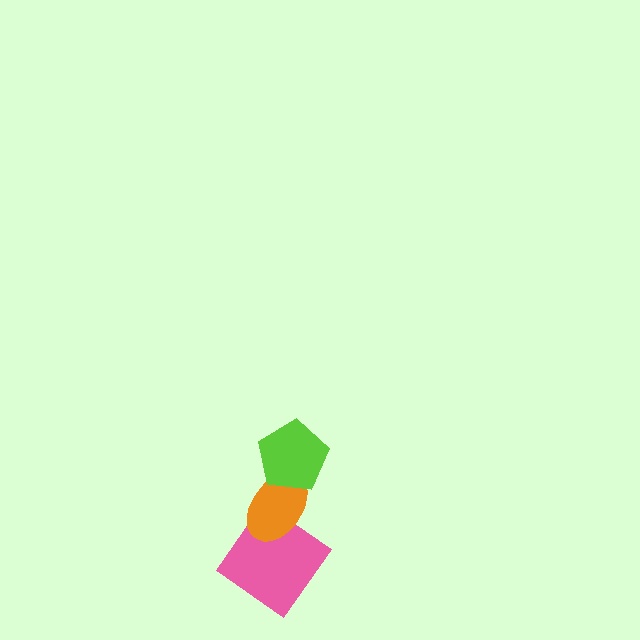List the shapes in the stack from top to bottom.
From top to bottom: the lime pentagon, the orange ellipse, the pink diamond.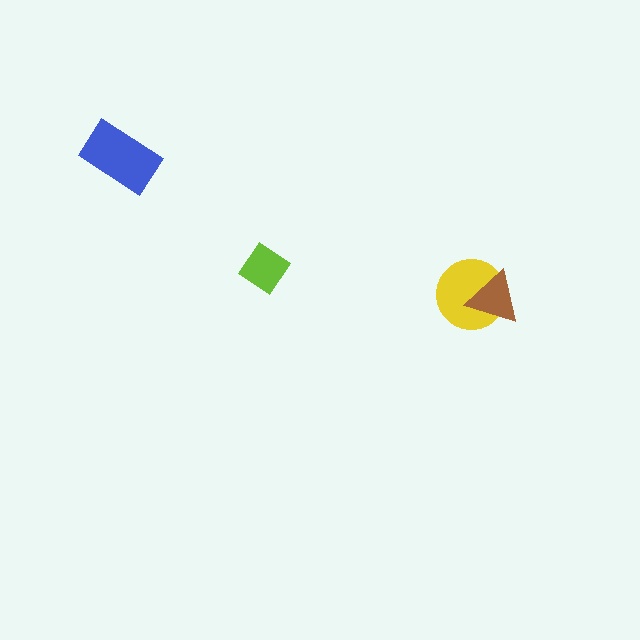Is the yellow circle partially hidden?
Yes, it is partially covered by another shape.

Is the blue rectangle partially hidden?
No, no other shape covers it.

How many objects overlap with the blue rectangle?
0 objects overlap with the blue rectangle.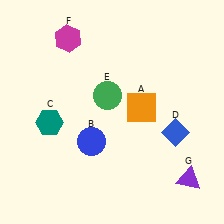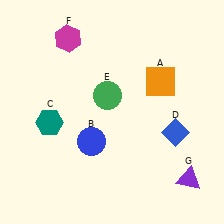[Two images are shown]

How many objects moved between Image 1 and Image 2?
1 object moved between the two images.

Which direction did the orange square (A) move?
The orange square (A) moved up.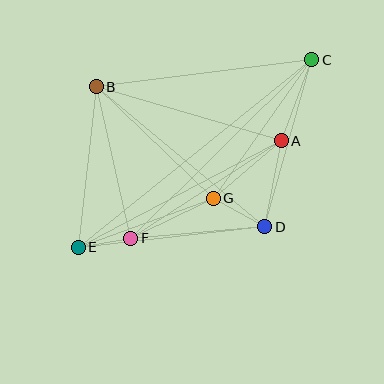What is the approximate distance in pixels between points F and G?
The distance between F and G is approximately 92 pixels.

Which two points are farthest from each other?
Points C and E are farthest from each other.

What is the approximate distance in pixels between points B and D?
The distance between B and D is approximately 219 pixels.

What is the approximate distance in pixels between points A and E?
The distance between A and E is approximately 229 pixels.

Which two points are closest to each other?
Points E and F are closest to each other.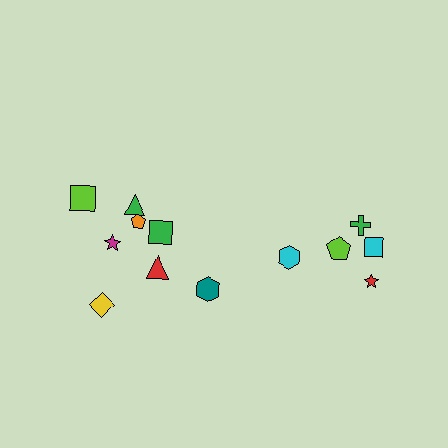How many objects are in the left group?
There are 8 objects.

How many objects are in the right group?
There are 5 objects.